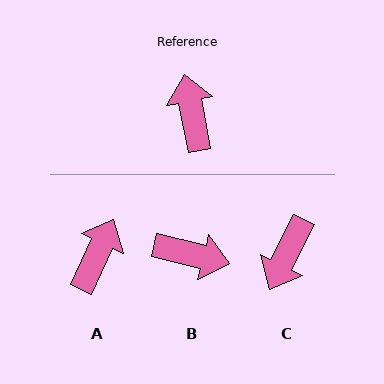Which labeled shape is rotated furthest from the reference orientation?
C, about 142 degrees away.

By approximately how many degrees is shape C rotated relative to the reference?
Approximately 142 degrees counter-clockwise.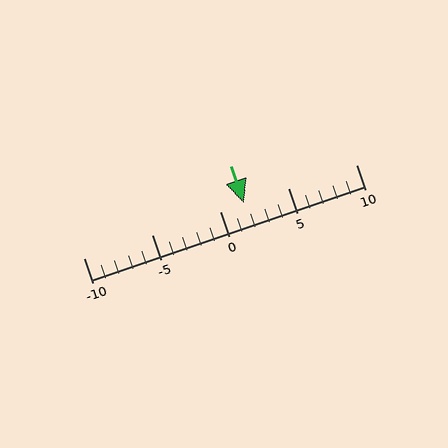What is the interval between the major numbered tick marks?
The major tick marks are spaced 5 units apart.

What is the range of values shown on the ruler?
The ruler shows values from -10 to 10.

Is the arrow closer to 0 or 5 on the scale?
The arrow is closer to 0.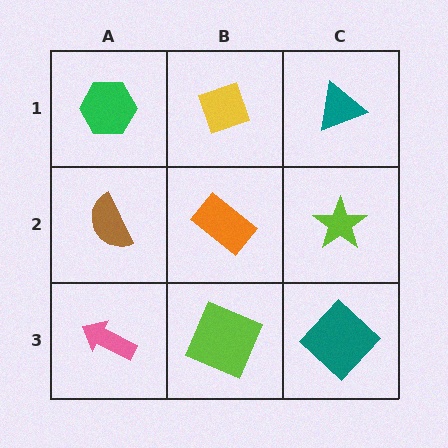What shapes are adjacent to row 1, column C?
A lime star (row 2, column C), a yellow diamond (row 1, column B).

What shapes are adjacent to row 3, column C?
A lime star (row 2, column C), a lime square (row 3, column B).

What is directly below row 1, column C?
A lime star.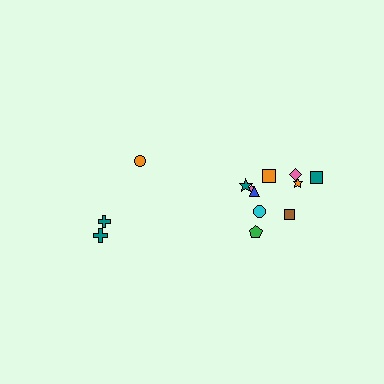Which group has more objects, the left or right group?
The right group.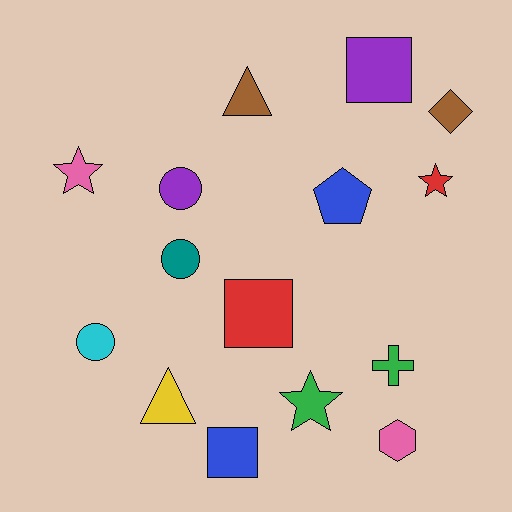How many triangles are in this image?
There are 2 triangles.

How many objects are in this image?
There are 15 objects.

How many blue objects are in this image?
There are 2 blue objects.